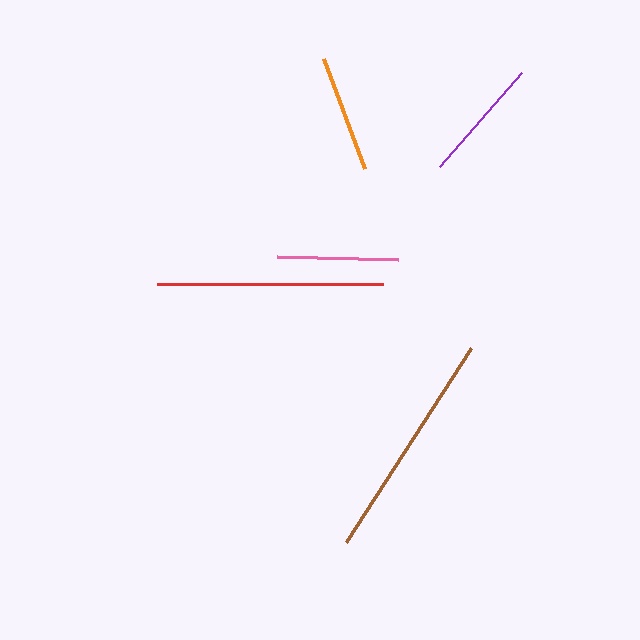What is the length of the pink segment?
The pink segment is approximately 121 pixels long.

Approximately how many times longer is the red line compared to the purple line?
The red line is approximately 1.8 times the length of the purple line.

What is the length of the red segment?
The red segment is approximately 225 pixels long.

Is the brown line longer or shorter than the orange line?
The brown line is longer than the orange line.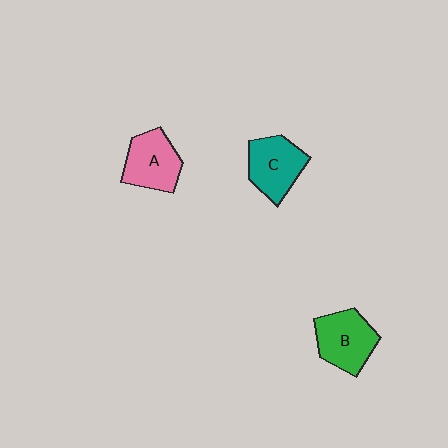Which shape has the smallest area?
Shape A (pink).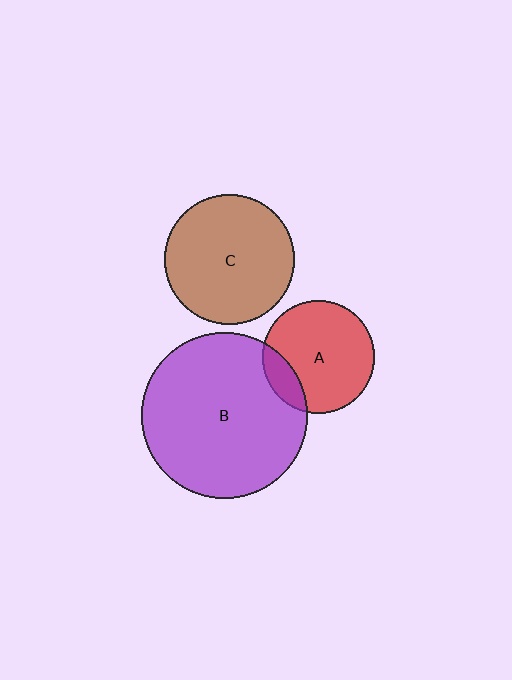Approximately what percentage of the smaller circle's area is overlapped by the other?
Approximately 15%.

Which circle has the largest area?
Circle B (purple).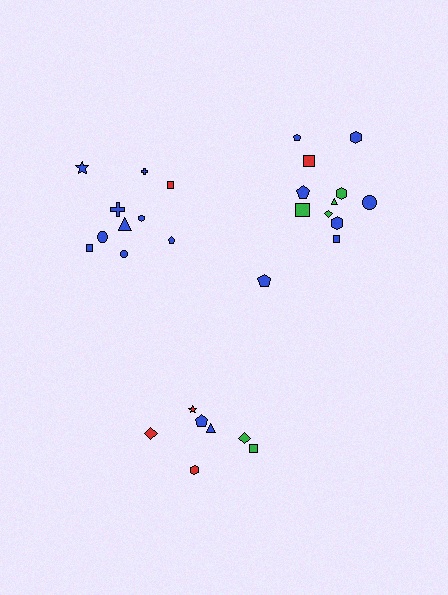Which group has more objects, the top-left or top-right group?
The top-right group.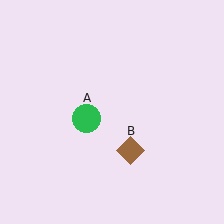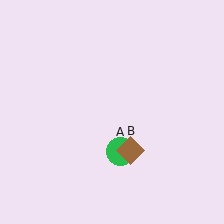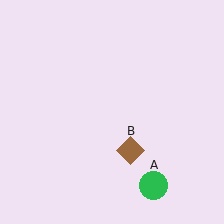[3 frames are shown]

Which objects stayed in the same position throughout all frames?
Brown diamond (object B) remained stationary.